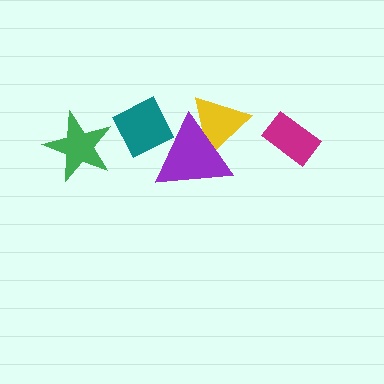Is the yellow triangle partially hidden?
Yes, it is partially covered by another shape.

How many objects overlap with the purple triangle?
2 objects overlap with the purple triangle.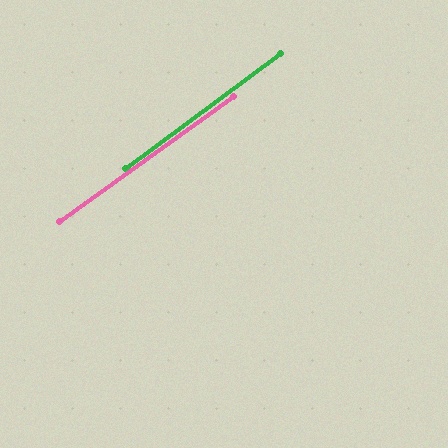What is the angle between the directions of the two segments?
Approximately 1 degree.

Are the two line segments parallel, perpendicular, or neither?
Parallel — their directions differ by only 0.7°.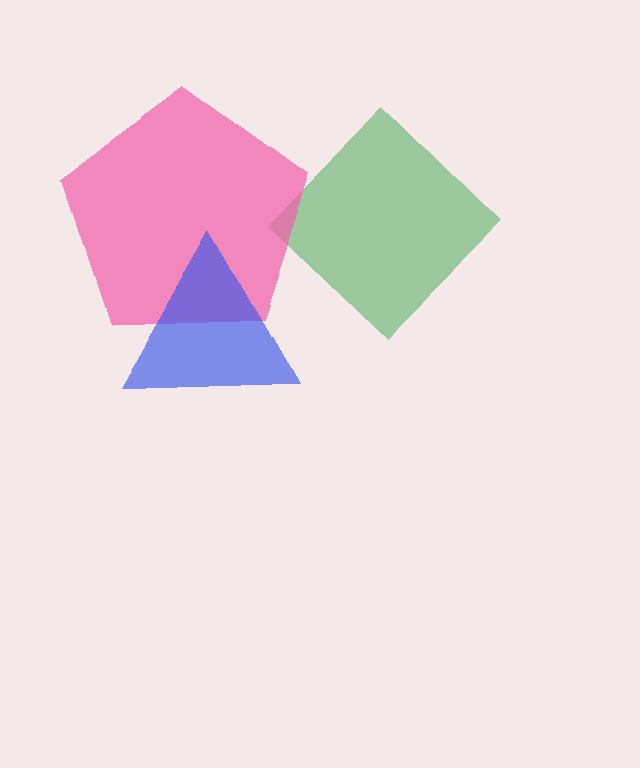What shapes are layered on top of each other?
The layered shapes are: a green diamond, a pink pentagon, a blue triangle.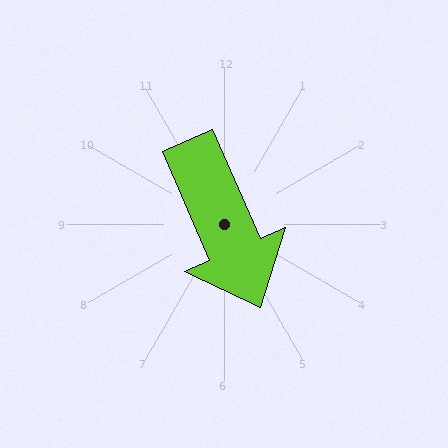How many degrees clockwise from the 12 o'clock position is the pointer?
Approximately 156 degrees.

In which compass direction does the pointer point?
Southeast.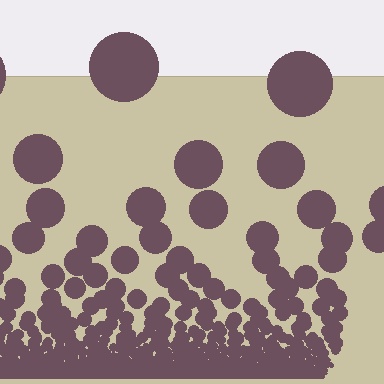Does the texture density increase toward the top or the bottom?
Density increases toward the bottom.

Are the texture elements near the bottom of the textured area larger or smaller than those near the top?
Smaller. The gradient is inverted — elements near the bottom are smaller and denser.